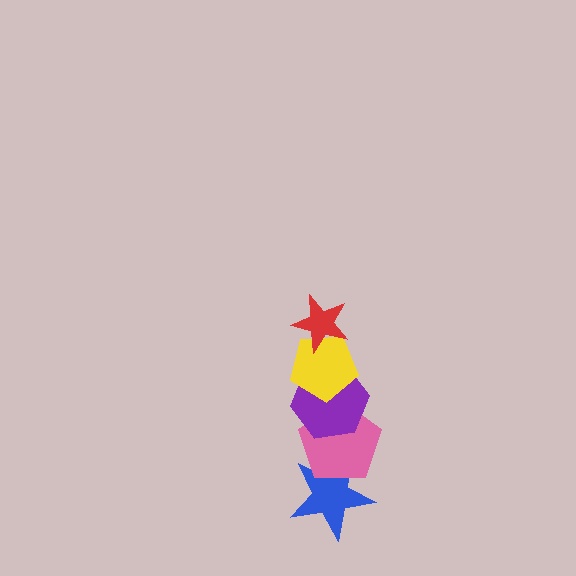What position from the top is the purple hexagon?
The purple hexagon is 3rd from the top.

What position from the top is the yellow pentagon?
The yellow pentagon is 2nd from the top.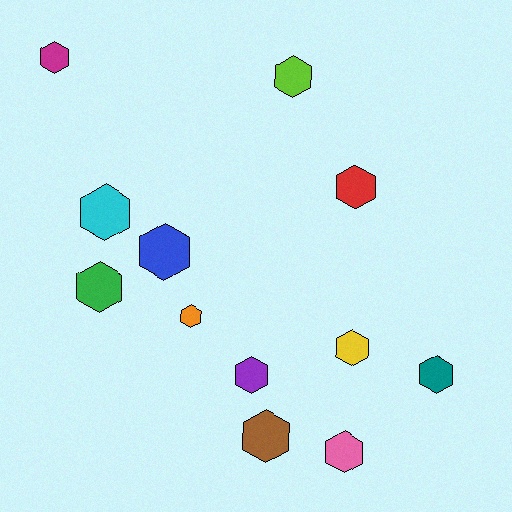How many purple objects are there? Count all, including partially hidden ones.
There is 1 purple object.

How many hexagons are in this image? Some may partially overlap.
There are 12 hexagons.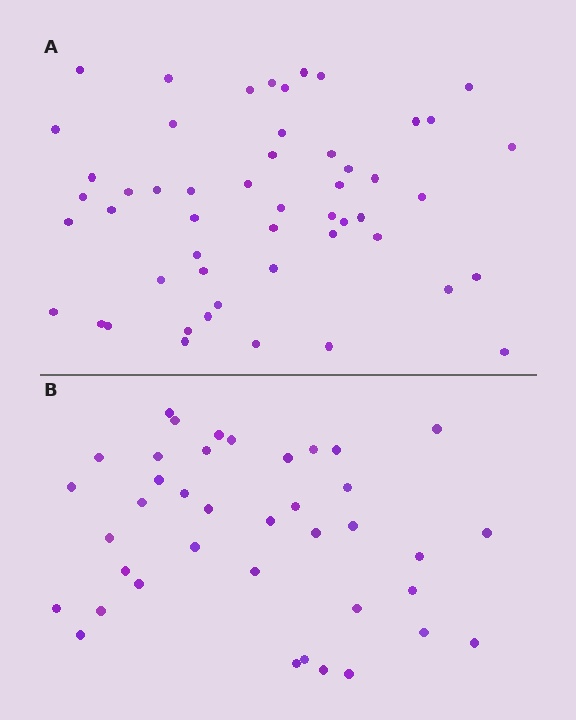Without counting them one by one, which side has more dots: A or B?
Region A (the top region) has more dots.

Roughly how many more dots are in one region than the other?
Region A has approximately 15 more dots than region B.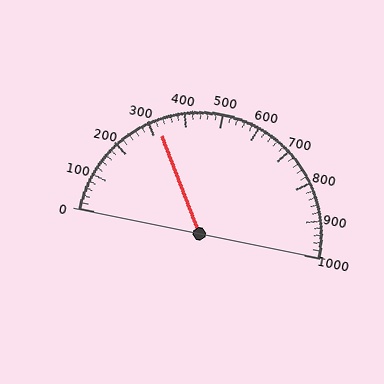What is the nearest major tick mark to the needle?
The nearest major tick mark is 300.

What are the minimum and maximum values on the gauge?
The gauge ranges from 0 to 1000.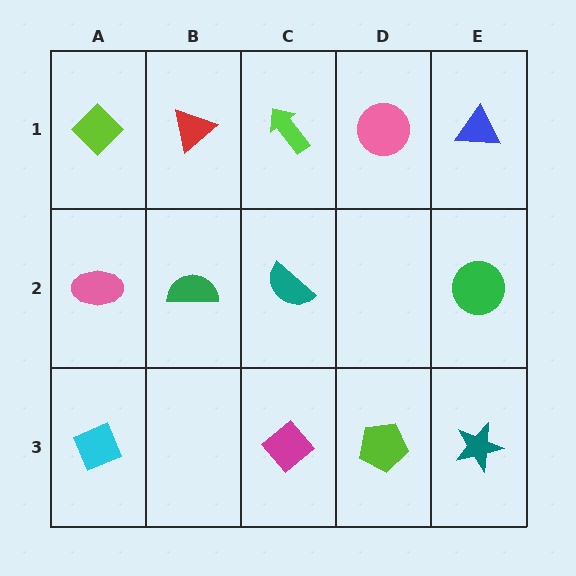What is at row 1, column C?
A lime arrow.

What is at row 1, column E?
A blue triangle.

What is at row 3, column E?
A teal star.